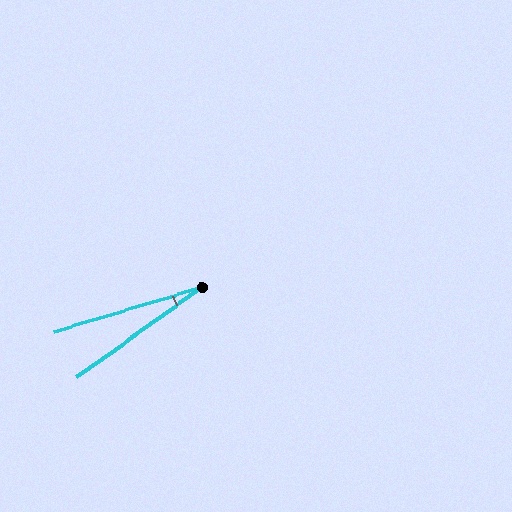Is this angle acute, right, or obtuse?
It is acute.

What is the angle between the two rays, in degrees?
Approximately 19 degrees.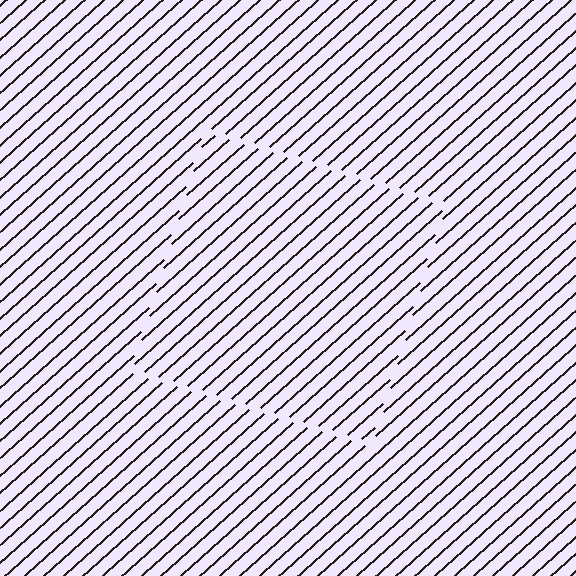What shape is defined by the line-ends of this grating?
An illusory square. The interior of the shape contains the same grating, shifted by half a period — the contour is defined by the phase discontinuity where line-ends from the inner and outer gratings abut.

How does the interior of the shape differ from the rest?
The interior of the shape contains the same grating, shifted by half a period — the contour is defined by the phase discontinuity where line-ends from the inner and outer gratings abut.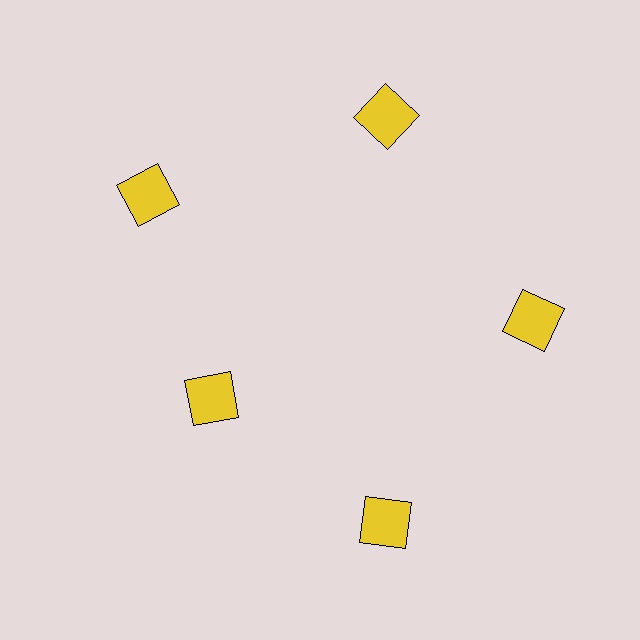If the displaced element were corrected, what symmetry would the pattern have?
It would have 5-fold rotational symmetry — the pattern would map onto itself every 72 degrees.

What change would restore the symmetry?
The symmetry would be restored by moving it outward, back onto the ring so that all 5 squares sit at equal angles and equal distance from the center.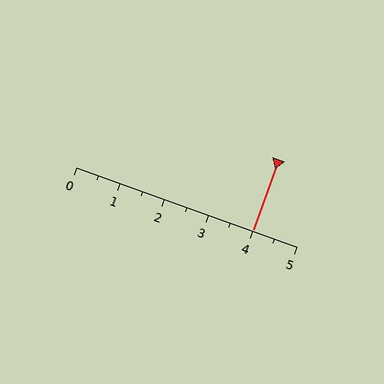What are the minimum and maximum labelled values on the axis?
The axis runs from 0 to 5.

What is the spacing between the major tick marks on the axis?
The major ticks are spaced 1 apart.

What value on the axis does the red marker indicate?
The marker indicates approximately 4.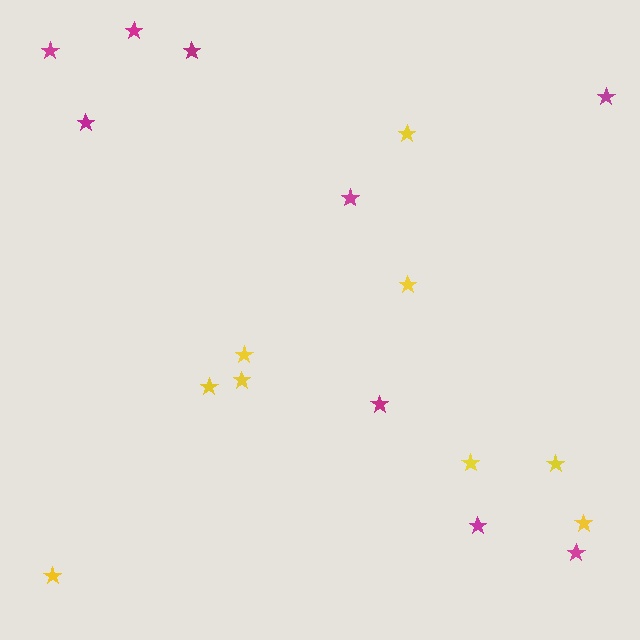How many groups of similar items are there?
There are 2 groups: one group of magenta stars (9) and one group of yellow stars (9).